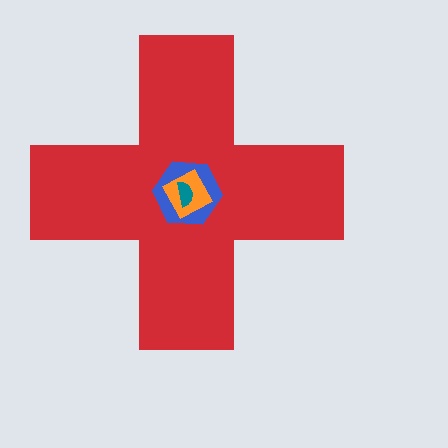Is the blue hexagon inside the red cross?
Yes.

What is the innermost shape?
The teal semicircle.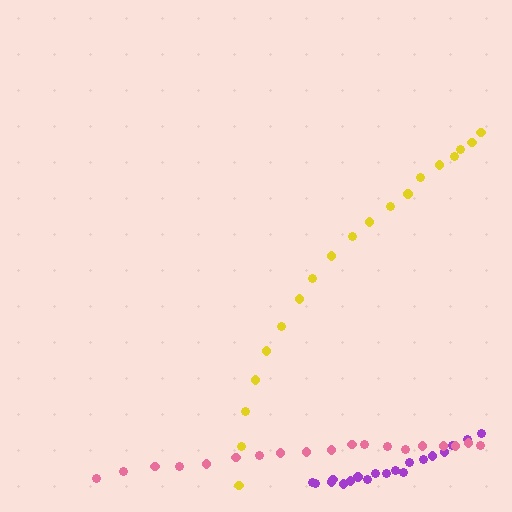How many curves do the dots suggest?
There are 3 distinct paths.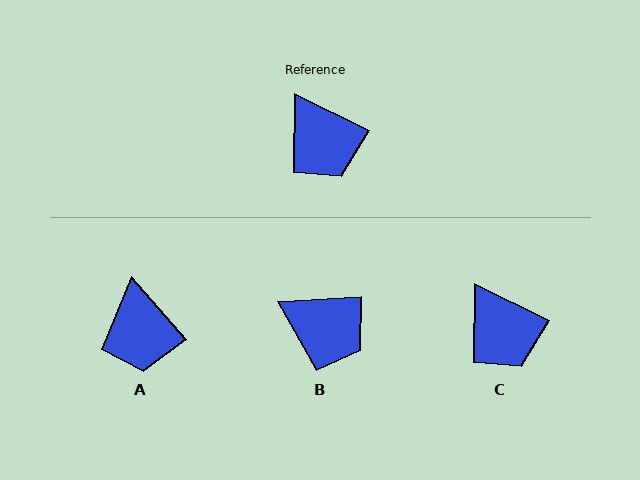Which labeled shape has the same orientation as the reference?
C.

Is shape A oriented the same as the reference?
No, it is off by about 22 degrees.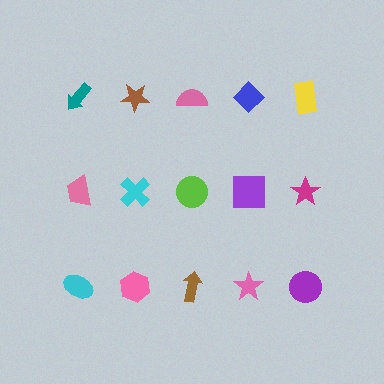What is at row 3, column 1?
A cyan ellipse.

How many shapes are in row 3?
5 shapes.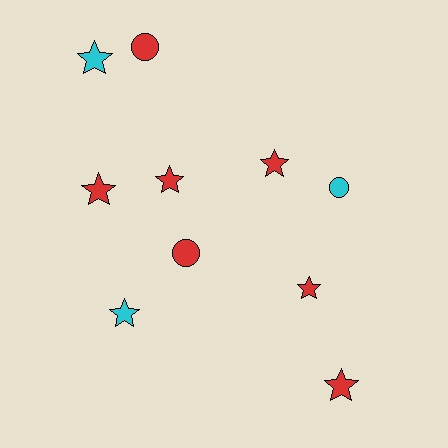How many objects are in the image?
There are 10 objects.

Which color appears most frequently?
Red, with 7 objects.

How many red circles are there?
There are 2 red circles.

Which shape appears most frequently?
Star, with 7 objects.